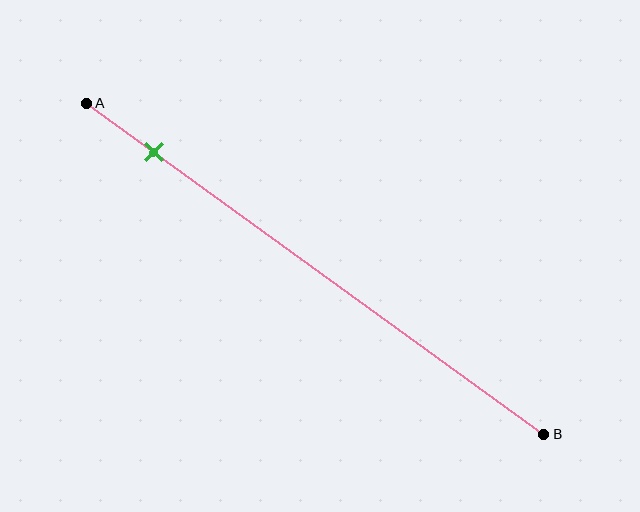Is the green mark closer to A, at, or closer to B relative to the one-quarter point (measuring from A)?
The green mark is closer to point A than the one-quarter point of segment AB.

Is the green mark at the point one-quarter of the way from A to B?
No, the mark is at about 15% from A, not at the 25% one-quarter point.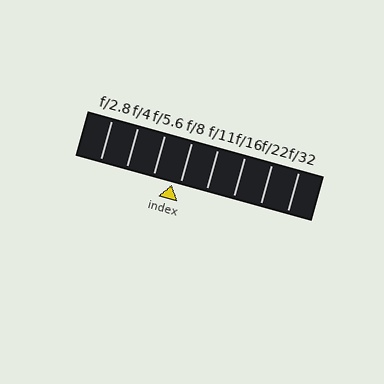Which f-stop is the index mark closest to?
The index mark is closest to f/8.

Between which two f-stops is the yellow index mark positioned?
The index mark is between f/5.6 and f/8.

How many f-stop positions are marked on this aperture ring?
There are 8 f-stop positions marked.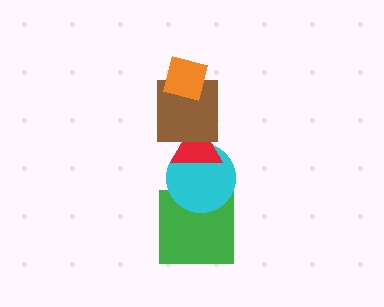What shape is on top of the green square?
The cyan circle is on top of the green square.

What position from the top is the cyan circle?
The cyan circle is 4th from the top.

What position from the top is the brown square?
The brown square is 2nd from the top.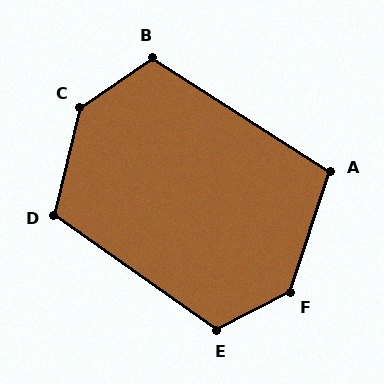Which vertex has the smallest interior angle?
A, at approximately 104 degrees.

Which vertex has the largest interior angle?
C, at approximately 138 degrees.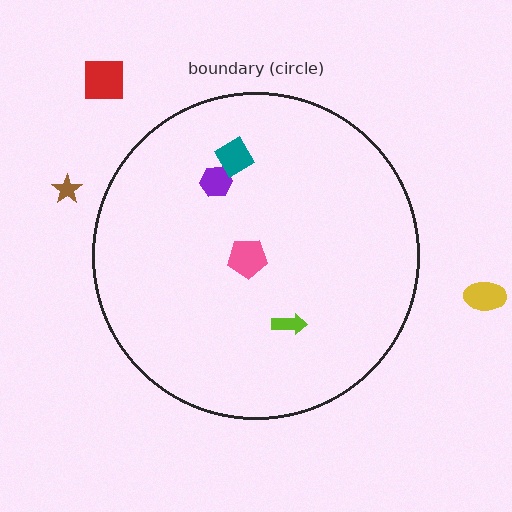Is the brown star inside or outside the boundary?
Outside.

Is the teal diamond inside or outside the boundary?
Inside.